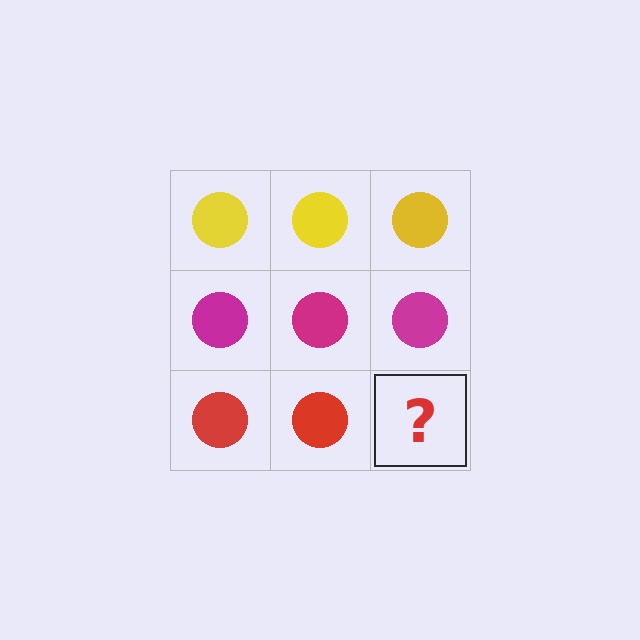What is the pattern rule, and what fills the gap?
The rule is that each row has a consistent color. The gap should be filled with a red circle.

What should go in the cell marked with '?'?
The missing cell should contain a red circle.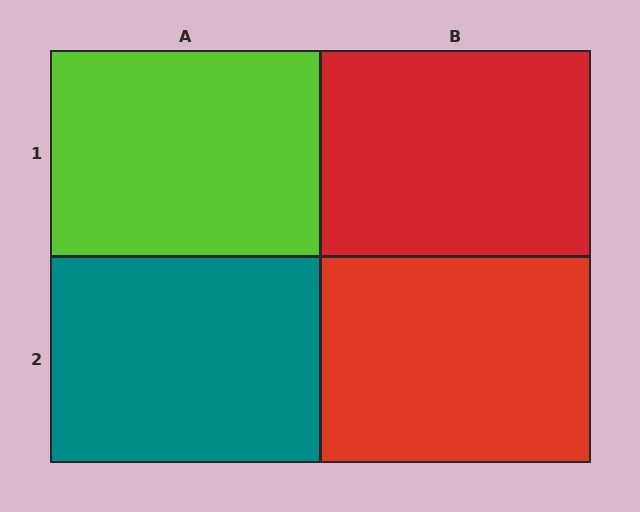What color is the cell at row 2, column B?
Red.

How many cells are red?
2 cells are red.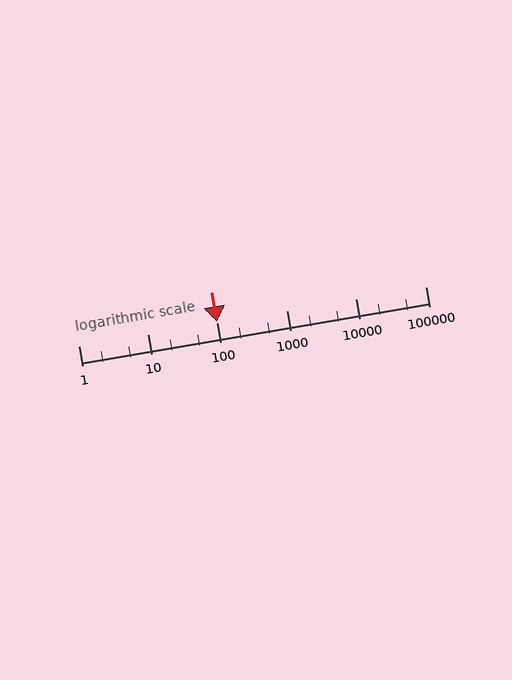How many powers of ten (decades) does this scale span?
The scale spans 5 decades, from 1 to 100000.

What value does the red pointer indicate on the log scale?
The pointer indicates approximately 98.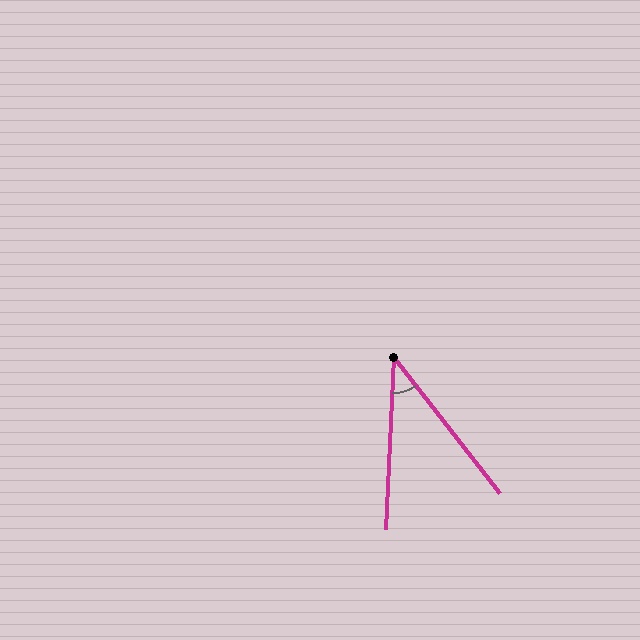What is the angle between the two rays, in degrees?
Approximately 40 degrees.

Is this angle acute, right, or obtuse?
It is acute.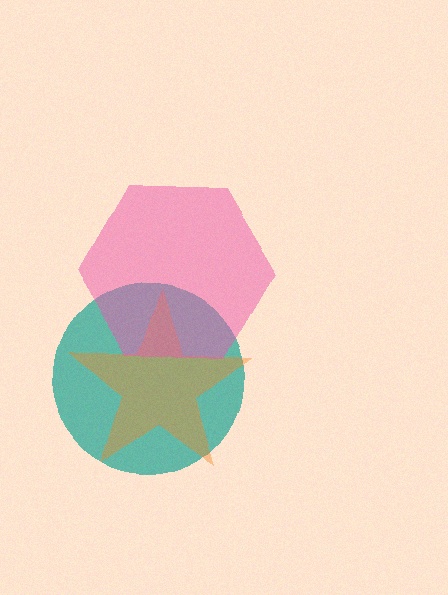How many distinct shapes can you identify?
There are 3 distinct shapes: a teal circle, an orange star, a pink hexagon.